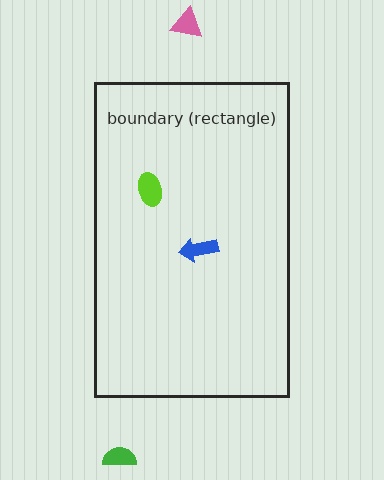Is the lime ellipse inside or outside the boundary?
Inside.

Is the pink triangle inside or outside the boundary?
Outside.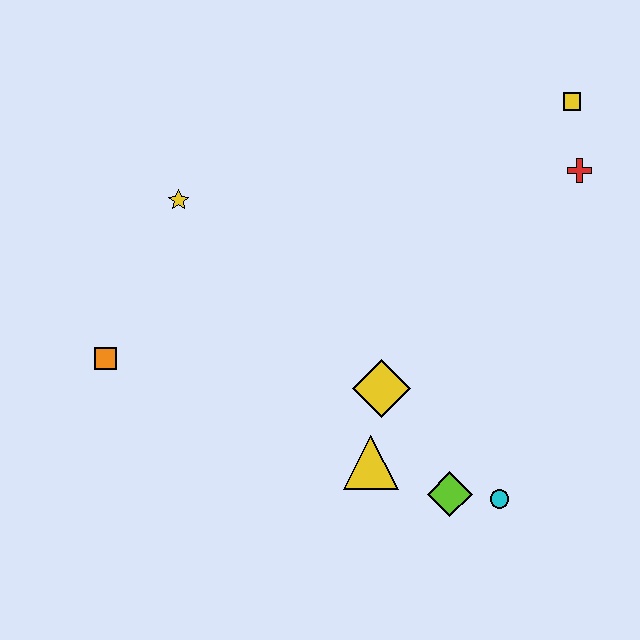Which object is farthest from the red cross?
The orange square is farthest from the red cross.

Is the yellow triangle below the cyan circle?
No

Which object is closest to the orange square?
The yellow star is closest to the orange square.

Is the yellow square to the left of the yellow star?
No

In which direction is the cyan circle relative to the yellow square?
The cyan circle is below the yellow square.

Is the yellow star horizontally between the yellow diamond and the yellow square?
No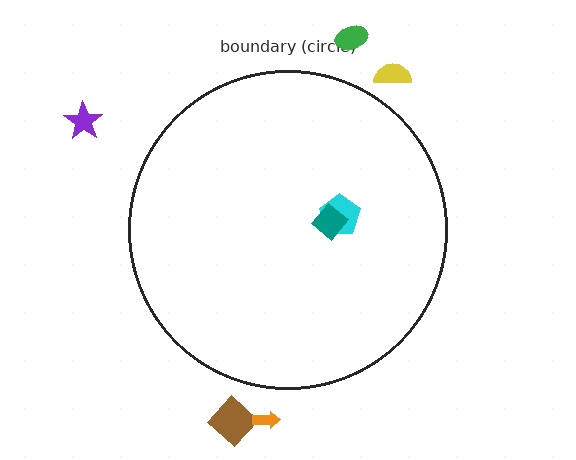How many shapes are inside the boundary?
2 inside, 5 outside.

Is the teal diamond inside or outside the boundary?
Inside.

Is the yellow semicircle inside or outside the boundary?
Outside.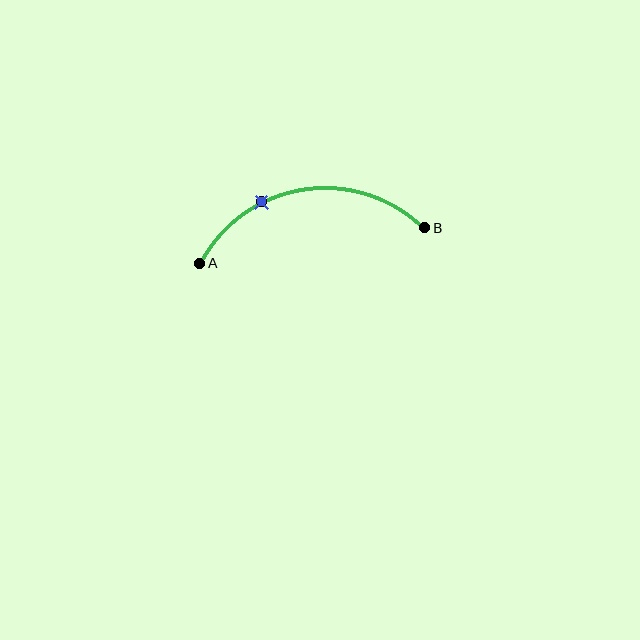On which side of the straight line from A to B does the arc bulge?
The arc bulges above the straight line connecting A and B.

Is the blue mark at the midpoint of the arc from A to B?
No. The blue mark lies on the arc but is closer to endpoint A. The arc midpoint would be at the point on the curve equidistant along the arc from both A and B.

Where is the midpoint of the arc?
The arc midpoint is the point on the curve farthest from the straight line joining A and B. It sits above that line.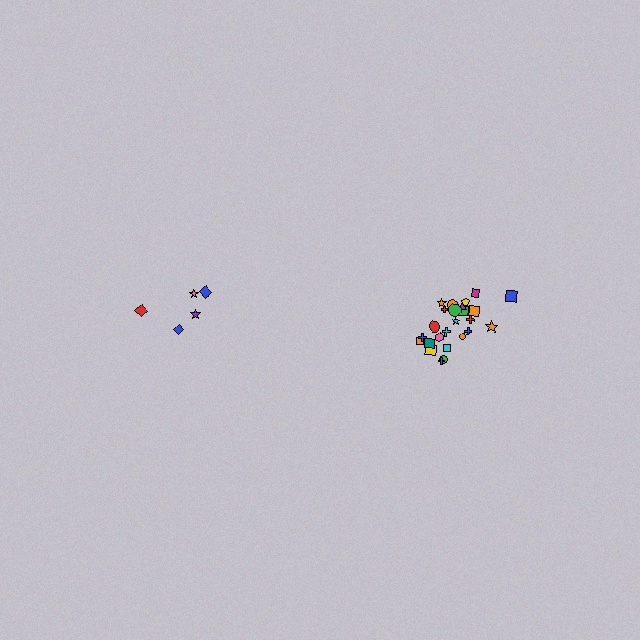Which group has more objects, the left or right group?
The right group.